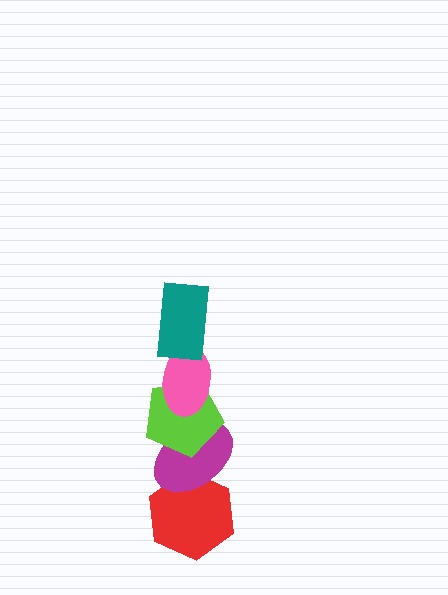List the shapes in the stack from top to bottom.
From top to bottom: the teal rectangle, the pink ellipse, the lime pentagon, the magenta ellipse, the red hexagon.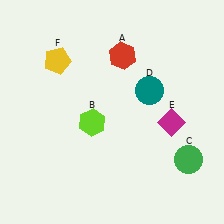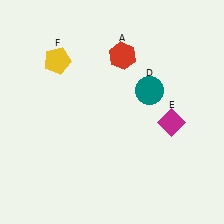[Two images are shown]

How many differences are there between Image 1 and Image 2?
There are 2 differences between the two images.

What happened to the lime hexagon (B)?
The lime hexagon (B) was removed in Image 2. It was in the bottom-left area of Image 1.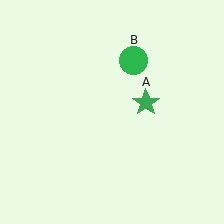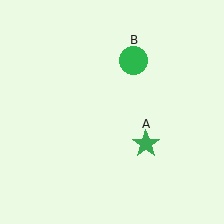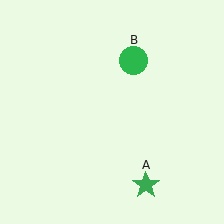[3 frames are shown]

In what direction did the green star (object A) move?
The green star (object A) moved down.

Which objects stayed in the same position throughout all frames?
Green circle (object B) remained stationary.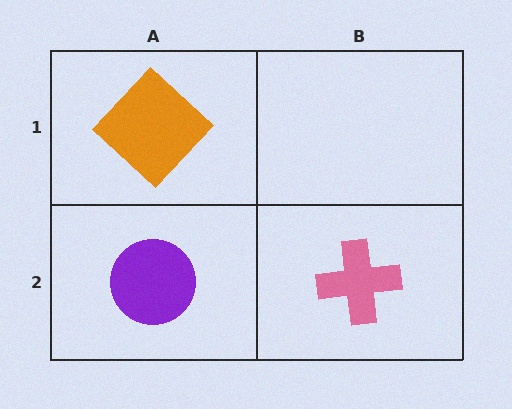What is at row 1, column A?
An orange diamond.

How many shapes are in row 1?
1 shape.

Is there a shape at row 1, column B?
No, that cell is empty.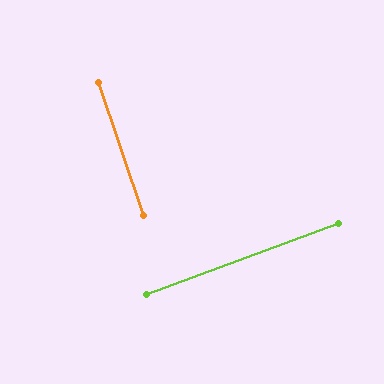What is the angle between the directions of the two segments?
Approximately 88 degrees.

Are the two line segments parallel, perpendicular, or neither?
Perpendicular — they meet at approximately 88°.